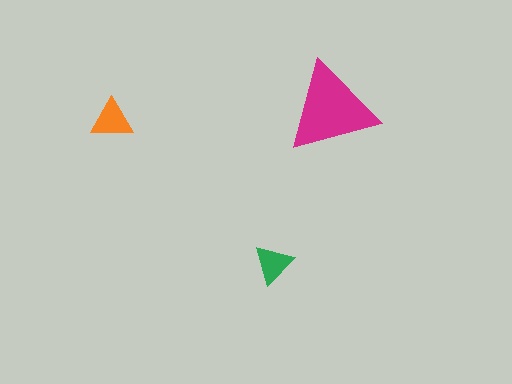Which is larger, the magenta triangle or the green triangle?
The magenta one.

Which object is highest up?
The magenta triangle is topmost.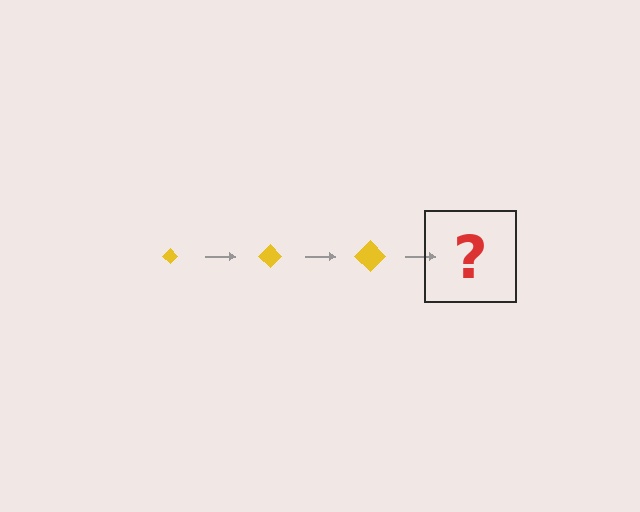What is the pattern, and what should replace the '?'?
The pattern is that the diamond gets progressively larger each step. The '?' should be a yellow diamond, larger than the previous one.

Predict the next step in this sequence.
The next step is a yellow diamond, larger than the previous one.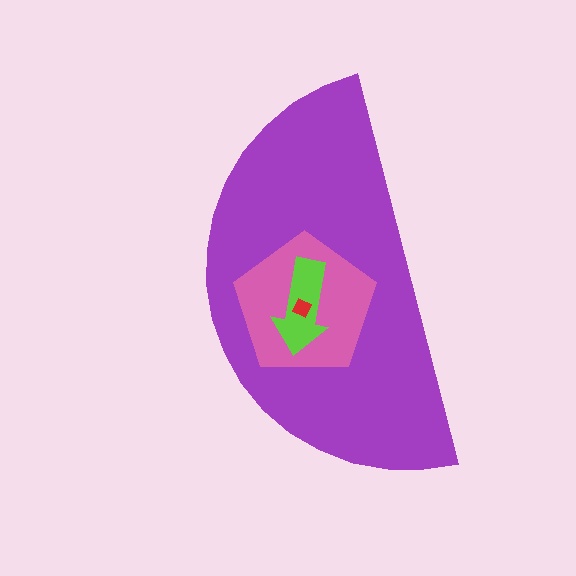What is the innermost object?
The red diamond.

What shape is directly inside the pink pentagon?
The lime arrow.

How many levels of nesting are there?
4.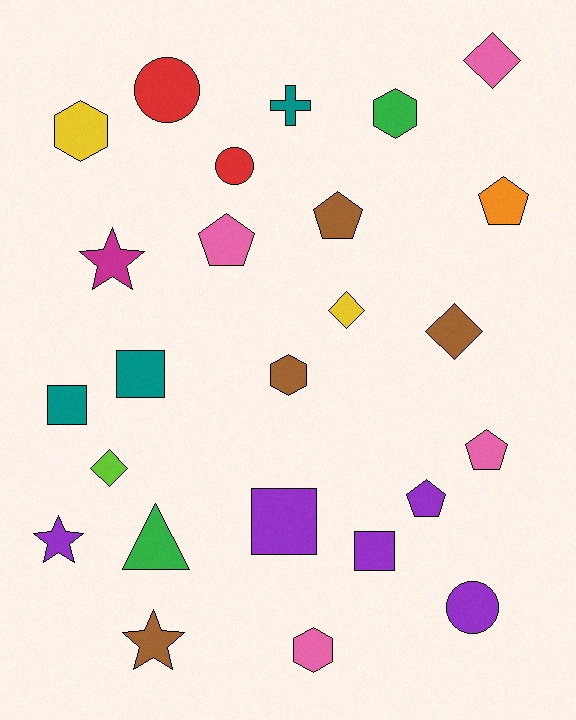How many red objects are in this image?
There are 2 red objects.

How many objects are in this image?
There are 25 objects.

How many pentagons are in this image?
There are 5 pentagons.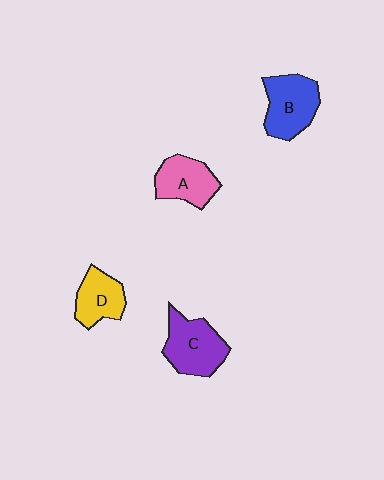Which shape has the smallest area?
Shape D (yellow).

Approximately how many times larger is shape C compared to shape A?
Approximately 1.2 times.